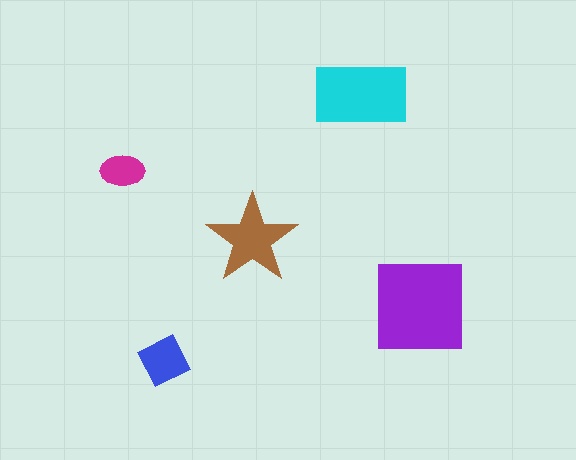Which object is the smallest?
The magenta ellipse.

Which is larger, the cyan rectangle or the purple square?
The purple square.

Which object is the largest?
The purple square.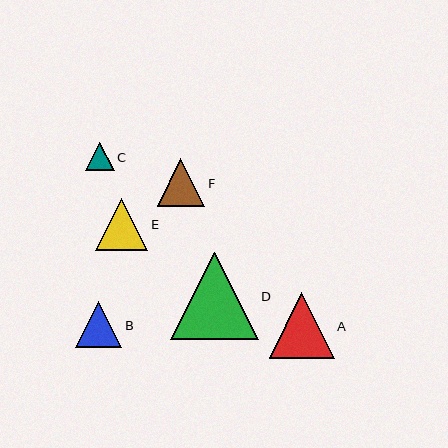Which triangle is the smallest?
Triangle C is the smallest with a size of approximately 29 pixels.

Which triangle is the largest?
Triangle D is the largest with a size of approximately 88 pixels.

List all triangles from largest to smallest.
From largest to smallest: D, A, E, F, B, C.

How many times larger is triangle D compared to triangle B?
Triangle D is approximately 1.9 times the size of triangle B.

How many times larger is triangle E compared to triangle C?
Triangle E is approximately 1.8 times the size of triangle C.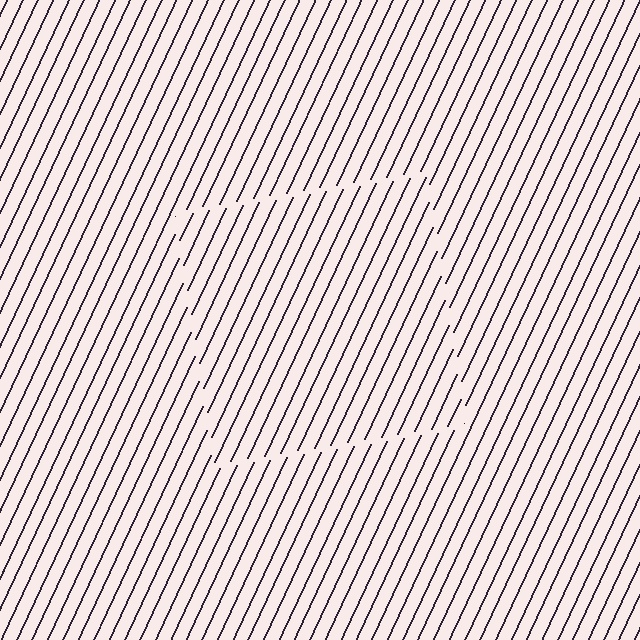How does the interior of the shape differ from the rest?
The interior of the shape contains the same grating, shifted by half a period — the contour is defined by the phase discontinuity where line-ends from the inner and outer gratings abut.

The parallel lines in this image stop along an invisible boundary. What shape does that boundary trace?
An illusory square. The interior of the shape contains the same grating, shifted by half a period — the contour is defined by the phase discontinuity where line-ends from the inner and outer gratings abut.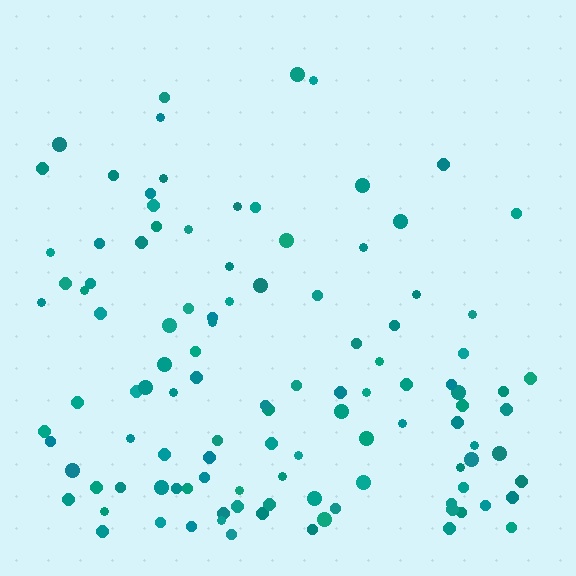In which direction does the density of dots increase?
From top to bottom, with the bottom side densest.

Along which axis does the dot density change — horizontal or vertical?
Vertical.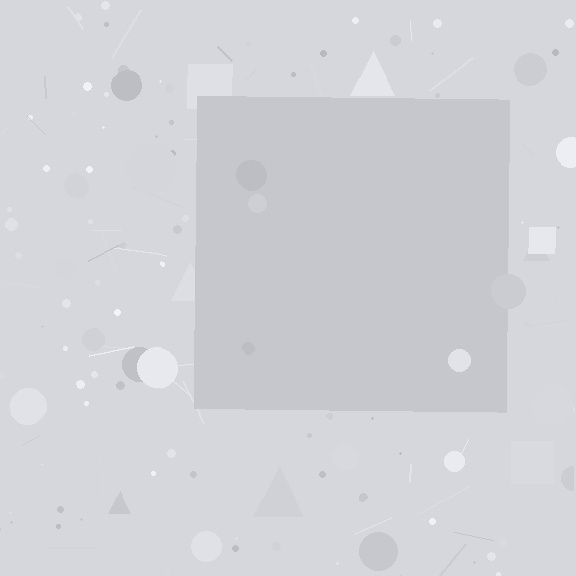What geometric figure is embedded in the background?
A square is embedded in the background.